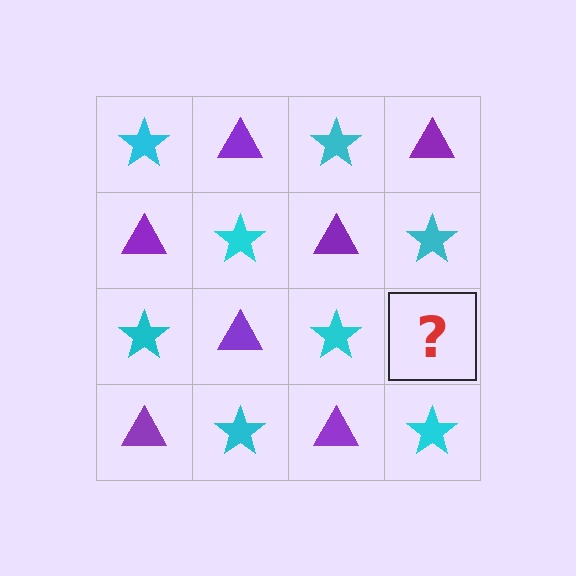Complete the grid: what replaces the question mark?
The question mark should be replaced with a purple triangle.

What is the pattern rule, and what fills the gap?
The rule is that it alternates cyan star and purple triangle in a checkerboard pattern. The gap should be filled with a purple triangle.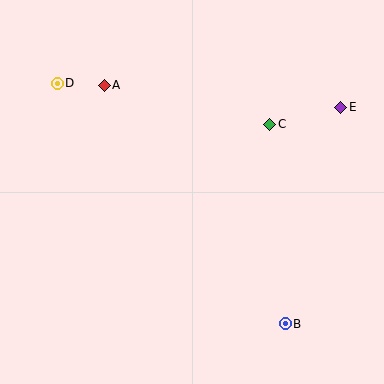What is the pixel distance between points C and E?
The distance between C and E is 73 pixels.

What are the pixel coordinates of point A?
Point A is at (104, 85).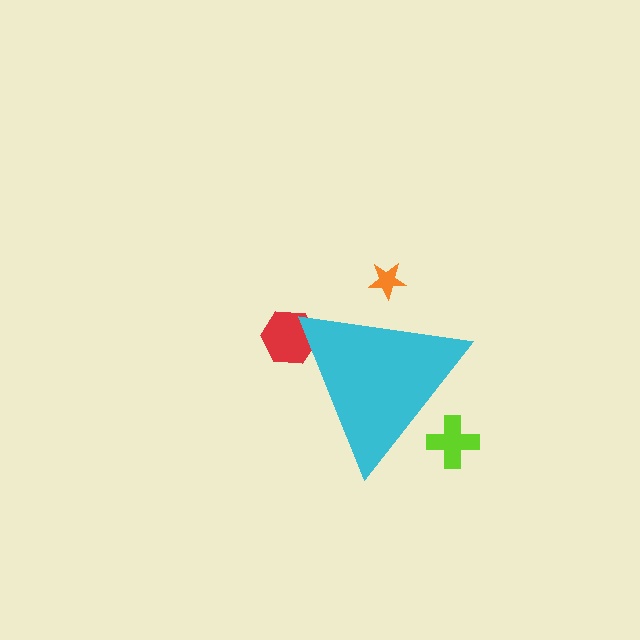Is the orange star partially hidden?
Yes, the orange star is partially hidden behind the cyan triangle.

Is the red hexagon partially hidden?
Yes, the red hexagon is partially hidden behind the cyan triangle.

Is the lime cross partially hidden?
Yes, the lime cross is partially hidden behind the cyan triangle.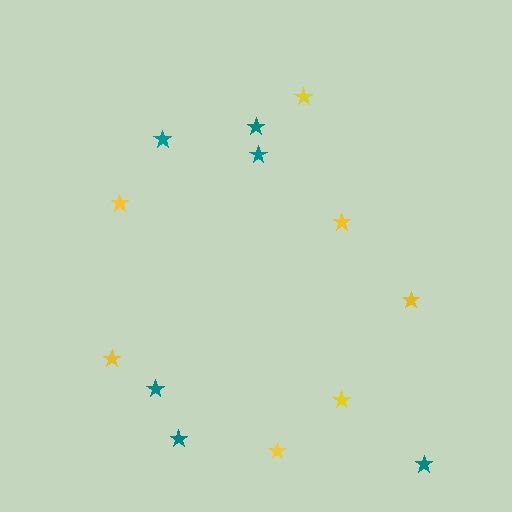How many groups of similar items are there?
There are 2 groups: one group of teal stars (6) and one group of yellow stars (7).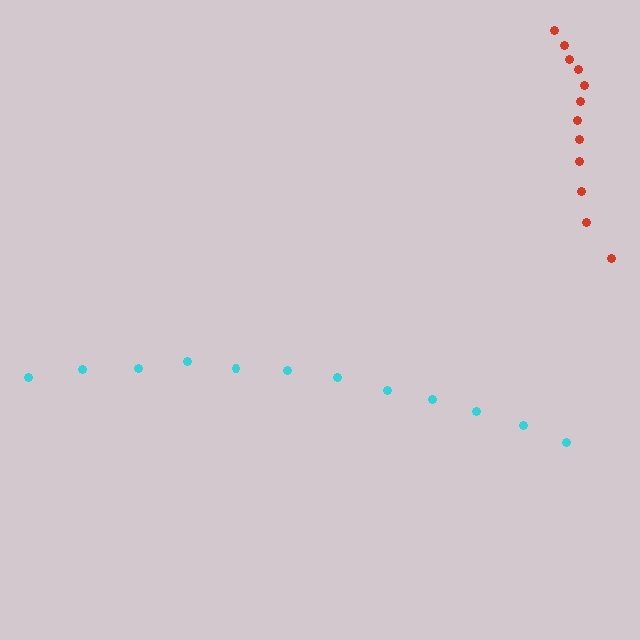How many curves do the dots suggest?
There are 2 distinct paths.